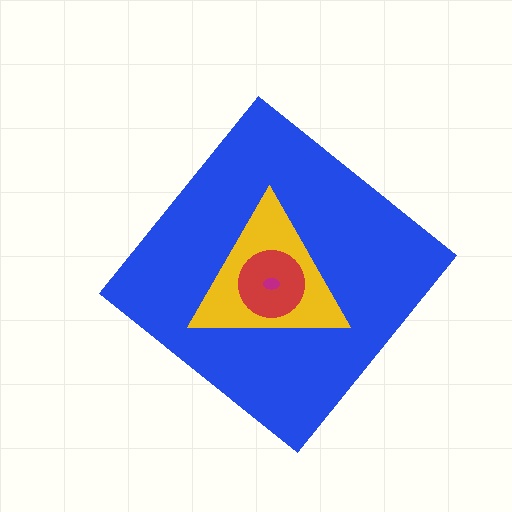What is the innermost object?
The magenta ellipse.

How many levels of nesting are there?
4.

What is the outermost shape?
The blue diamond.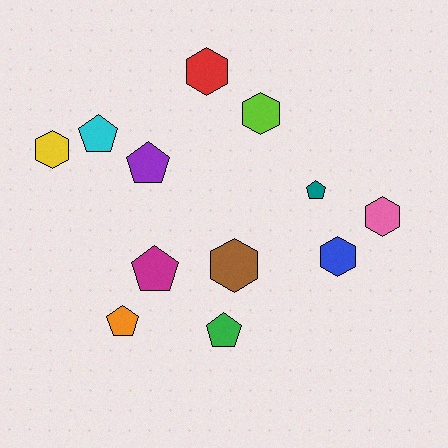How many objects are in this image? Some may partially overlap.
There are 12 objects.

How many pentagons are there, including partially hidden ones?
There are 6 pentagons.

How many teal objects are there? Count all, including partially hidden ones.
There is 1 teal object.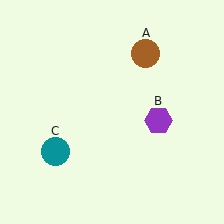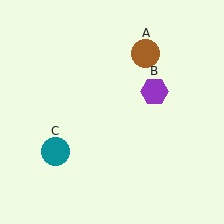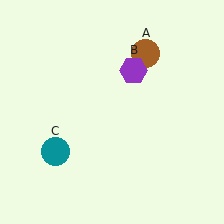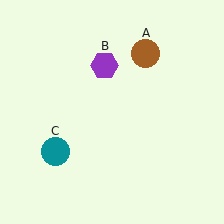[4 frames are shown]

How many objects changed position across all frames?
1 object changed position: purple hexagon (object B).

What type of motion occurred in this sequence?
The purple hexagon (object B) rotated counterclockwise around the center of the scene.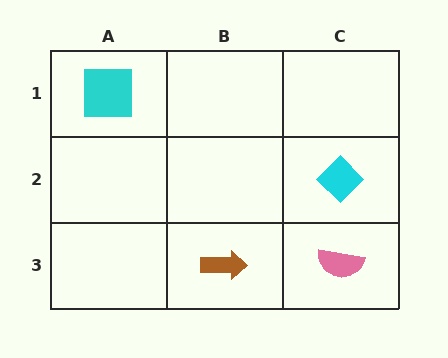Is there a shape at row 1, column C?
No, that cell is empty.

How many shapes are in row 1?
1 shape.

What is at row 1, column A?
A cyan square.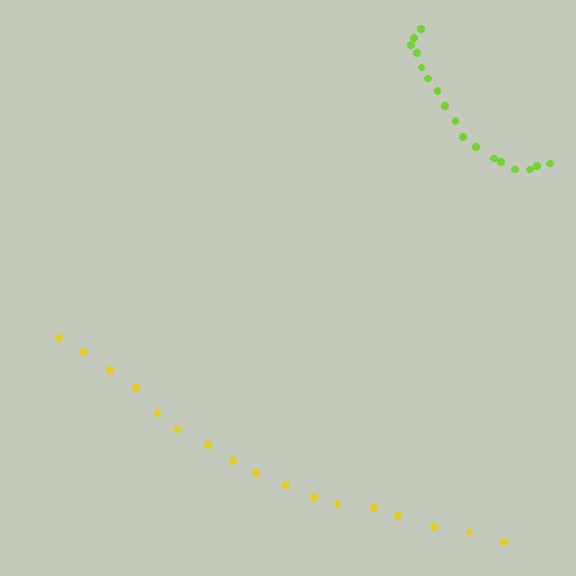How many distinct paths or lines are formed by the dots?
There are 2 distinct paths.